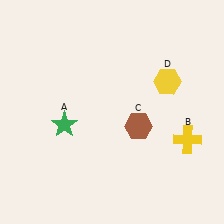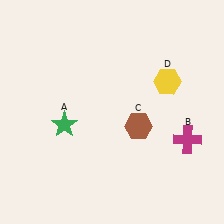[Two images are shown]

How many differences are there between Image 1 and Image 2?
There is 1 difference between the two images.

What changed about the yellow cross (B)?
In Image 1, B is yellow. In Image 2, it changed to magenta.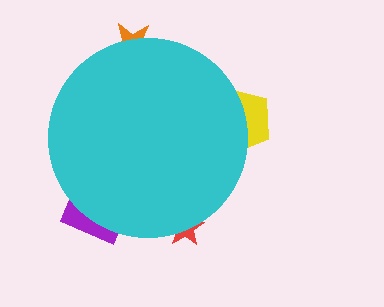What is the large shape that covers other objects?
A cyan circle.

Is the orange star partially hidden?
Yes, the orange star is partially hidden behind the cyan circle.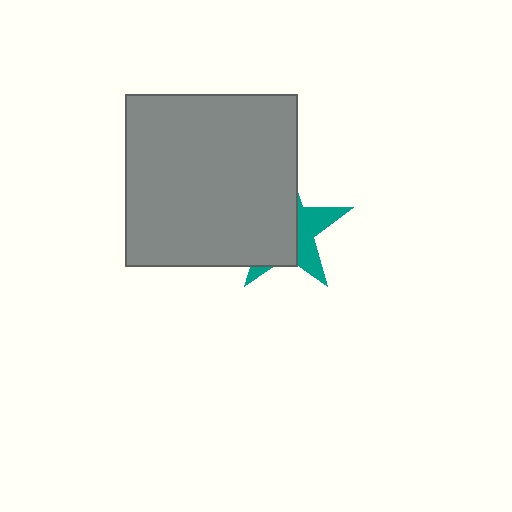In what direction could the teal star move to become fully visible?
The teal star could move right. That would shift it out from behind the gray square entirely.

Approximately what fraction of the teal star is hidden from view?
Roughly 63% of the teal star is hidden behind the gray square.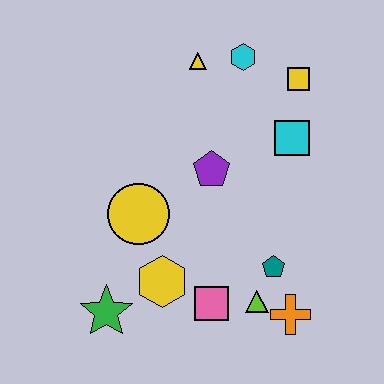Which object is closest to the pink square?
The lime triangle is closest to the pink square.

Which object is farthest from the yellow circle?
The yellow square is farthest from the yellow circle.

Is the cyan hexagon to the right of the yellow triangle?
Yes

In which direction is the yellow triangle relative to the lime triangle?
The yellow triangle is above the lime triangle.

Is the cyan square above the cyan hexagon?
No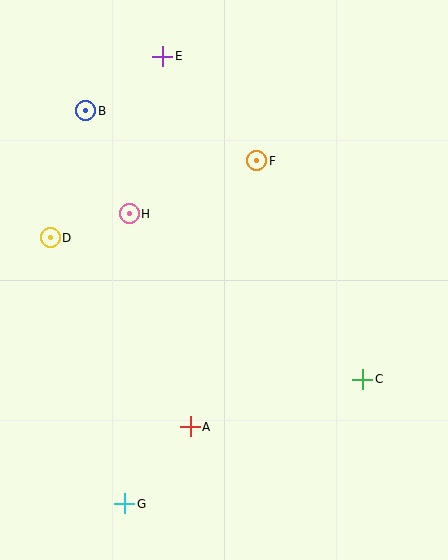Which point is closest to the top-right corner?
Point F is closest to the top-right corner.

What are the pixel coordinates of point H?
Point H is at (129, 214).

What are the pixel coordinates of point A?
Point A is at (190, 427).